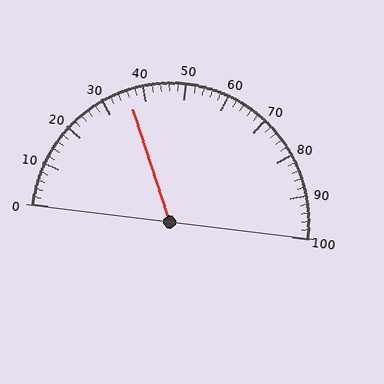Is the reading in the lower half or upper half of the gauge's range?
The reading is in the lower half of the range (0 to 100).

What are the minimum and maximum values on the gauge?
The gauge ranges from 0 to 100.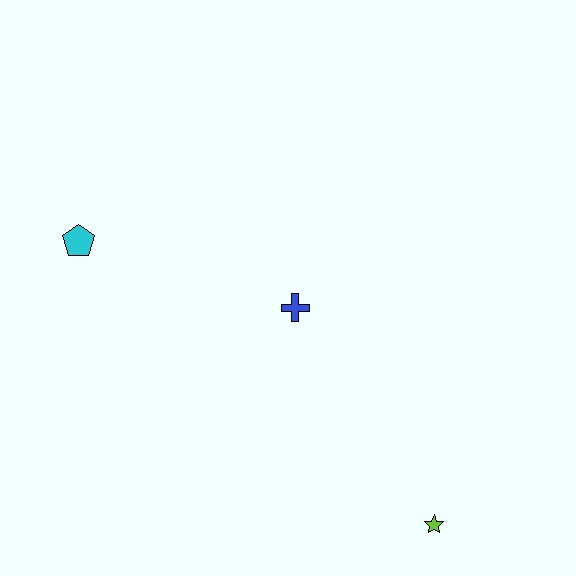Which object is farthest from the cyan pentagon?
The lime star is farthest from the cyan pentagon.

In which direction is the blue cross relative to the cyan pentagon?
The blue cross is to the right of the cyan pentagon.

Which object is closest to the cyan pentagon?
The blue cross is closest to the cyan pentagon.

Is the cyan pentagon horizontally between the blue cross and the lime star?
No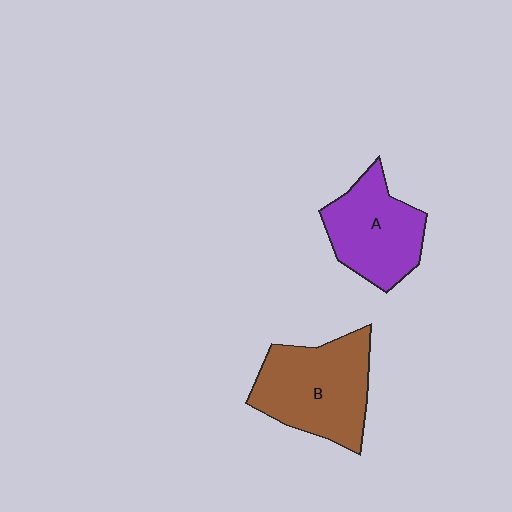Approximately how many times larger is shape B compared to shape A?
Approximately 1.2 times.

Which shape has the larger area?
Shape B (brown).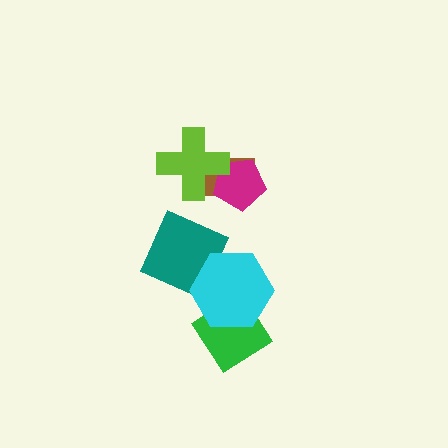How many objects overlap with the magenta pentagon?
2 objects overlap with the magenta pentagon.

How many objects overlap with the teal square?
1 object overlaps with the teal square.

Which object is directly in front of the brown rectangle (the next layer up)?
The magenta pentagon is directly in front of the brown rectangle.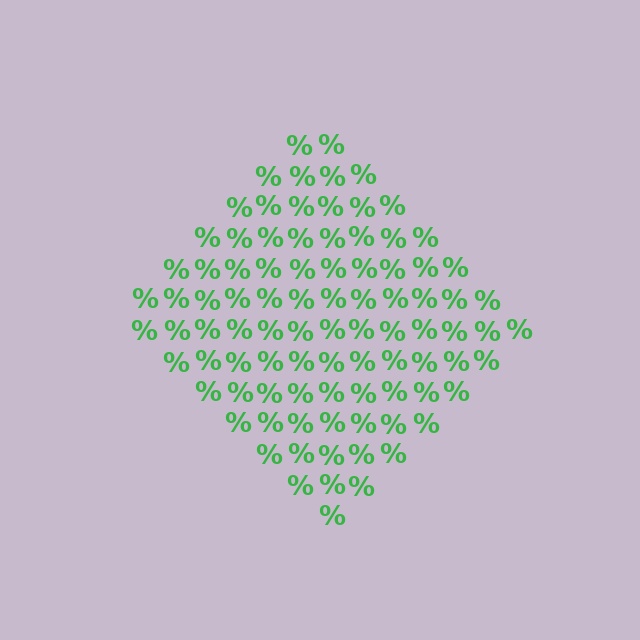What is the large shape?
The large shape is a diamond.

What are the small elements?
The small elements are percent signs.